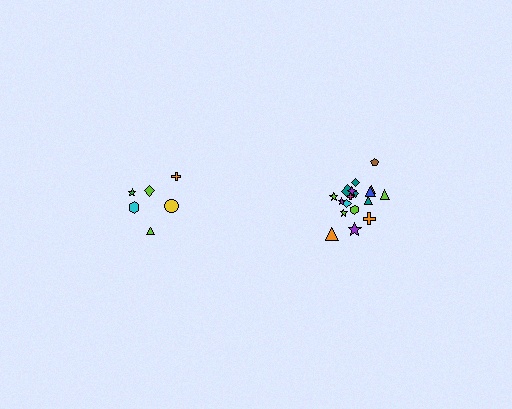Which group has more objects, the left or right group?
The right group.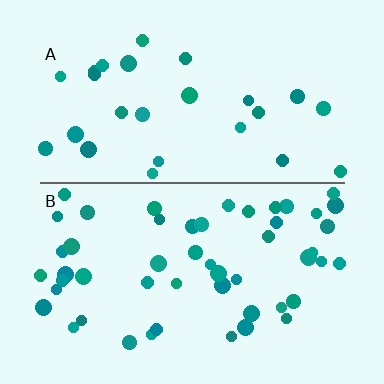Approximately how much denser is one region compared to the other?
Approximately 1.9× — region B over region A.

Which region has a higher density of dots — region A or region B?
B (the bottom).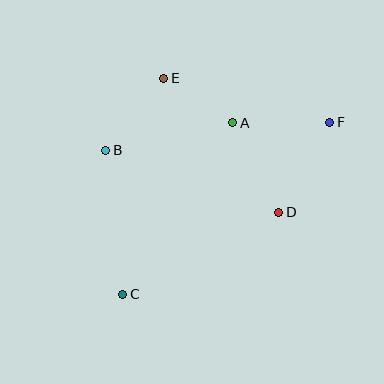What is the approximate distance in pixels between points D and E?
The distance between D and E is approximately 177 pixels.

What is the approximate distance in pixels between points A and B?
The distance between A and B is approximately 130 pixels.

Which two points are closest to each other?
Points A and E are closest to each other.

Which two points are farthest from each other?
Points C and F are farthest from each other.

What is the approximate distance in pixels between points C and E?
The distance between C and E is approximately 220 pixels.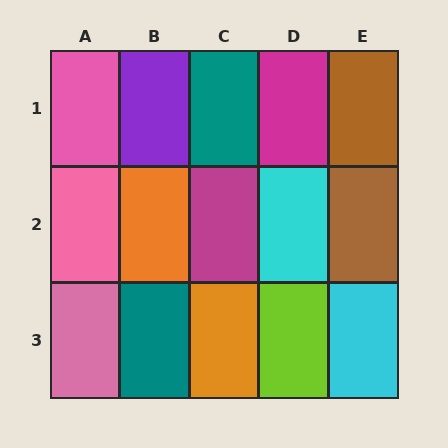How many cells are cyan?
2 cells are cyan.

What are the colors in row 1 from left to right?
Pink, purple, teal, magenta, brown.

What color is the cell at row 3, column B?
Teal.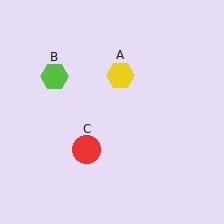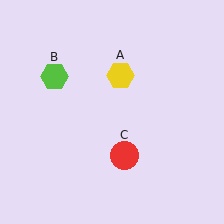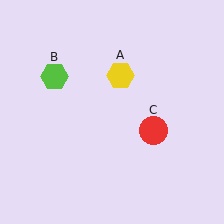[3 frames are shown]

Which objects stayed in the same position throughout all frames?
Yellow hexagon (object A) and lime hexagon (object B) remained stationary.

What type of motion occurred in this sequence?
The red circle (object C) rotated counterclockwise around the center of the scene.